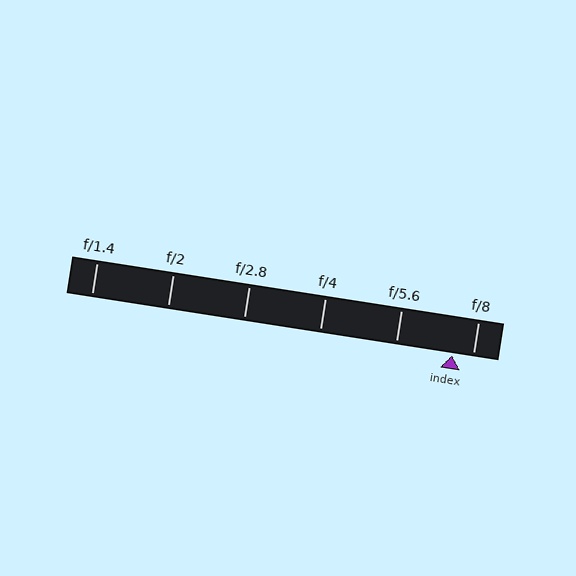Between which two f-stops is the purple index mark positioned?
The index mark is between f/5.6 and f/8.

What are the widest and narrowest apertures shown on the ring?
The widest aperture shown is f/1.4 and the narrowest is f/8.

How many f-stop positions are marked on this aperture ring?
There are 6 f-stop positions marked.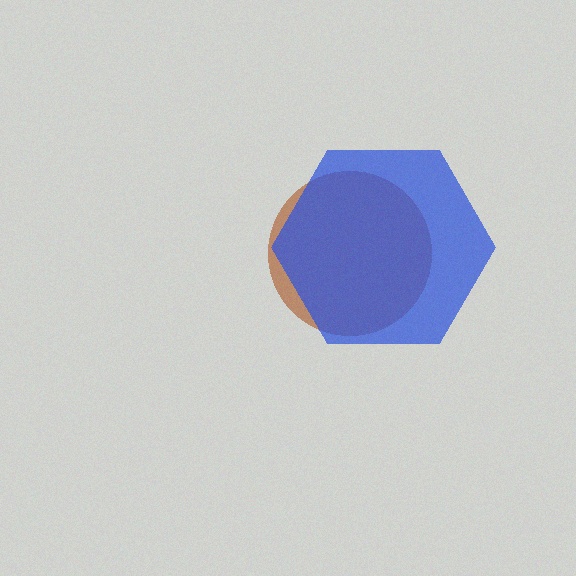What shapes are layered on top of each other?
The layered shapes are: a brown circle, a blue hexagon.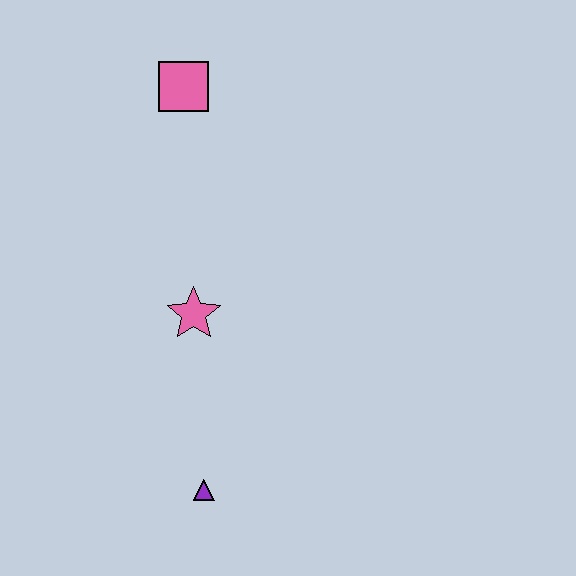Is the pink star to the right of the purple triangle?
No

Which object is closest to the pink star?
The purple triangle is closest to the pink star.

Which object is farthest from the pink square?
The purple triangle is farthest from the pink square.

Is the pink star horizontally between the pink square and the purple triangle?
Yes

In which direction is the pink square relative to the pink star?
The pink square is above the pink star.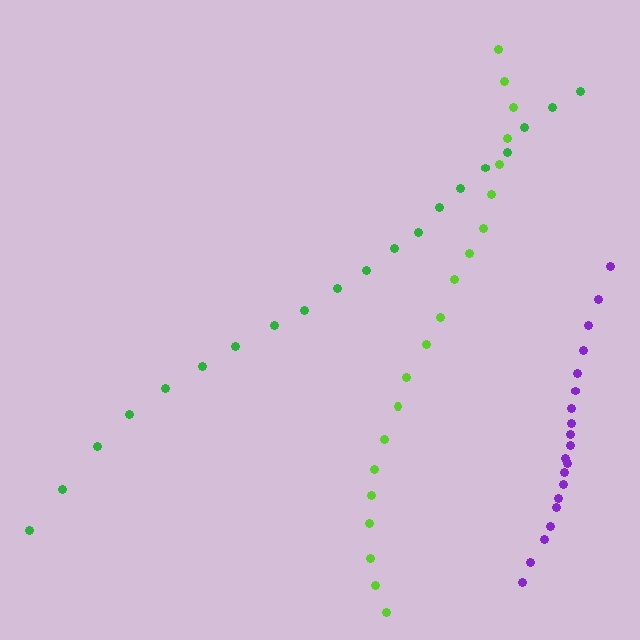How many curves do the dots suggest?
There are 3 distinct paths.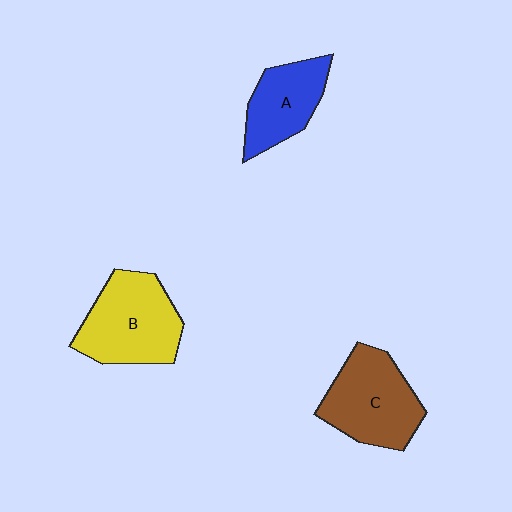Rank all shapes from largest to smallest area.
From largest to smallest: B (yellow), C (brown), A (blue).